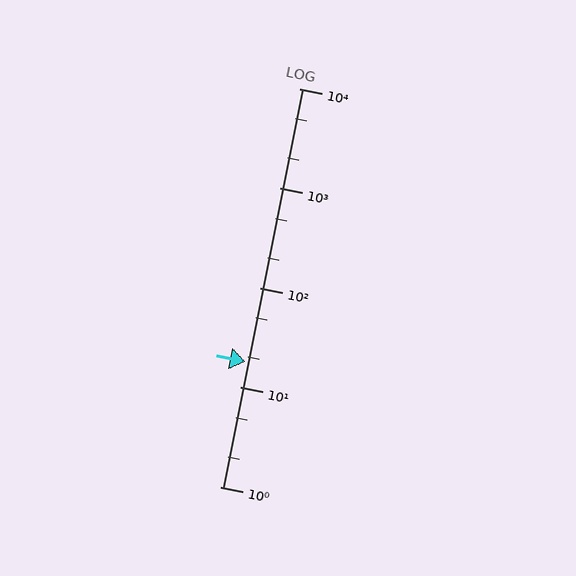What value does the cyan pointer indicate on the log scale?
The pointer indicates approximately 18.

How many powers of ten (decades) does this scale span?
The scale spans 4 decades, from 1 to 10000.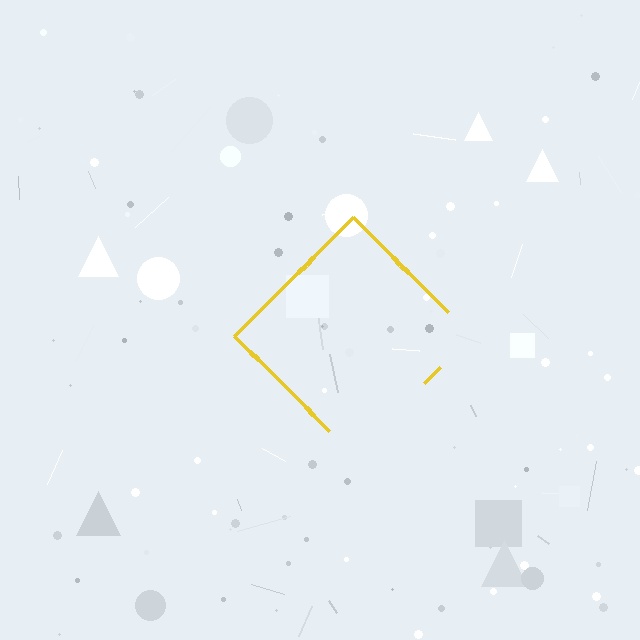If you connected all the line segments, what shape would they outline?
They would outline a diamond.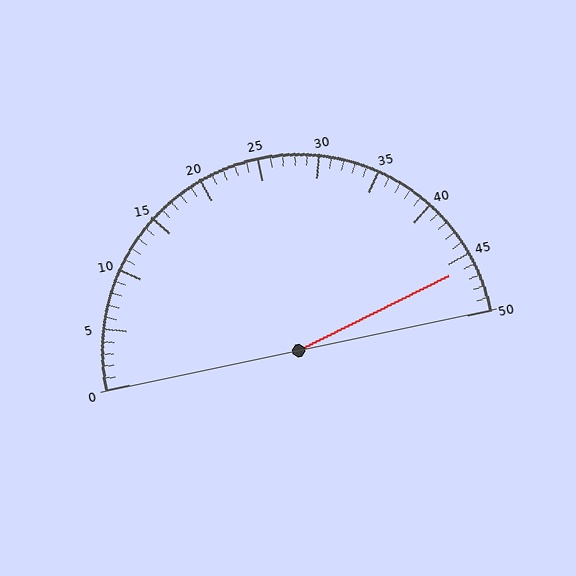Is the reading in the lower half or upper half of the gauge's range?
The reading is in the upper half of the range (0 to 50).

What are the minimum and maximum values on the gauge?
The gauge ranges from 0 to 50.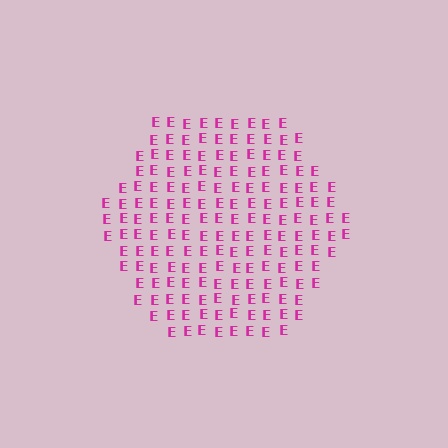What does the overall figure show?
The overall figure shows a hexagon.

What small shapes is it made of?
It is made of small letter E's.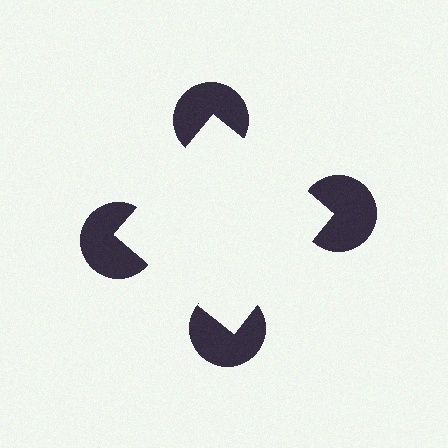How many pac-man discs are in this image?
There are 4 — one at each vertex of the illusory square.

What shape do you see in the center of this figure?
An illusory square — its edges are inferred from the aligned wedge cuts in the pac-man discs, not physically drawn.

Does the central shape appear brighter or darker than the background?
It typically appears slightly brighter than the background, even though no actual brightness change is drawn.